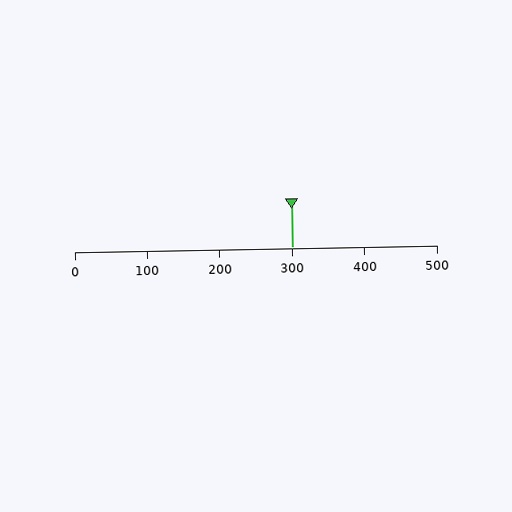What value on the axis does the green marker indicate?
The marker indicates approximately 300.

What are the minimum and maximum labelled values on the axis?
The axis runs from 0 to 500.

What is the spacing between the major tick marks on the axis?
The major ticks are spaced 100 apart.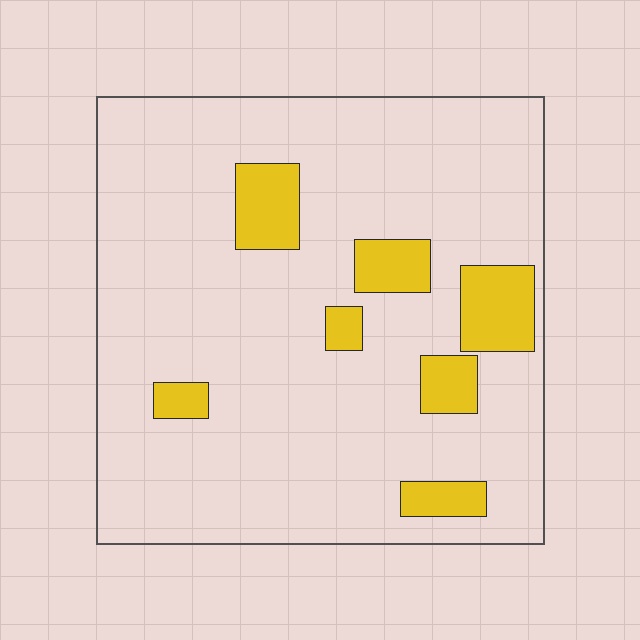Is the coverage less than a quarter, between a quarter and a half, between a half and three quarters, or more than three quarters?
Less than a quarter.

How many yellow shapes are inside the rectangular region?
7.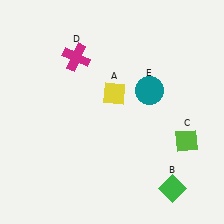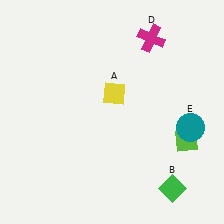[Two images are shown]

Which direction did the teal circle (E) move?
The teal circle (E) moved right.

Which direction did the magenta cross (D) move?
The magenta cross (D) moved right.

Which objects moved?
The objects that moved are: the magenta cross (D), the teal circle (E).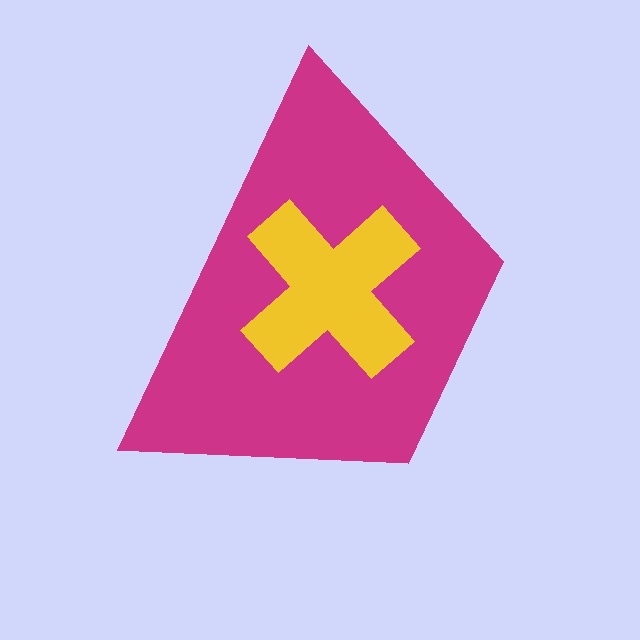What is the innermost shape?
The yellow cross.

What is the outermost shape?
The magenta trapezoid.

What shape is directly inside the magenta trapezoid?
The yellow cross.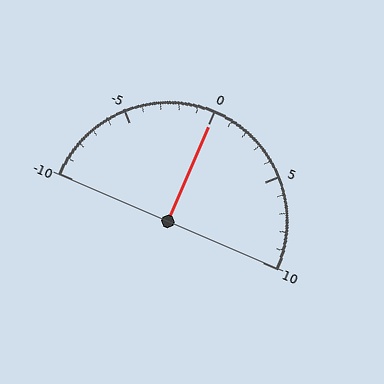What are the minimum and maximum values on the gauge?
The gauge ranges from -10 to 10.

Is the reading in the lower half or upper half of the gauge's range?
The reading is in the upper half of the range (-10 to 10).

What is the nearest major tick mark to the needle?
The nearest major tick mark is 0.